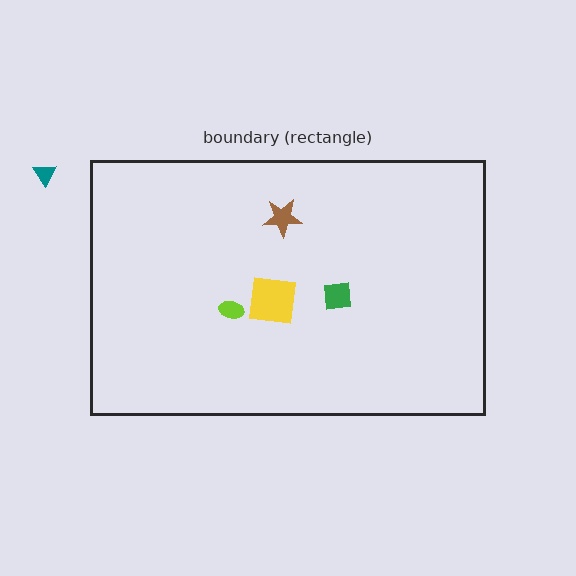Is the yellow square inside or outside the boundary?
Inside.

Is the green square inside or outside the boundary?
Inside.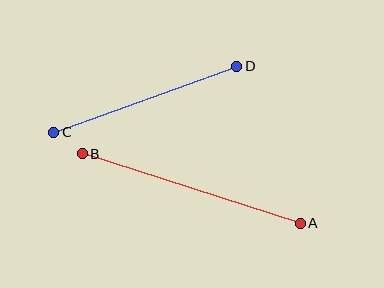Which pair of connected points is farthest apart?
Points A and B are farthest apart.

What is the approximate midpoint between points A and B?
The midpoint is at approximately (191, 188) pixels.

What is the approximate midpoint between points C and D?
The midpoint is at approximately (145, 99) pixels.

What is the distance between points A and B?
The distance is approximately 229 pixels.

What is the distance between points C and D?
The distance is approximately 195 pixels.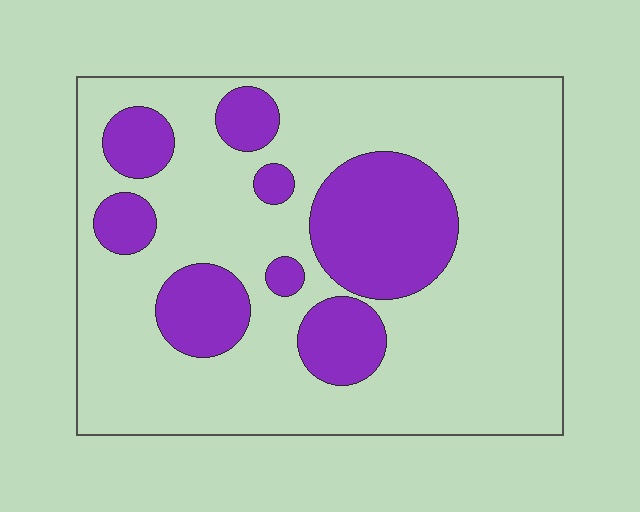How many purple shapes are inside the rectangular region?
8.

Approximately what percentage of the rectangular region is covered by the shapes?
Approximately 25%.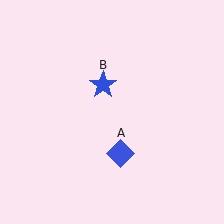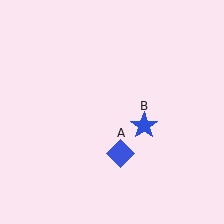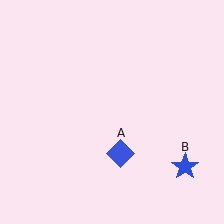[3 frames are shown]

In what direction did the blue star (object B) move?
The blue star (object B) moved down and to the right.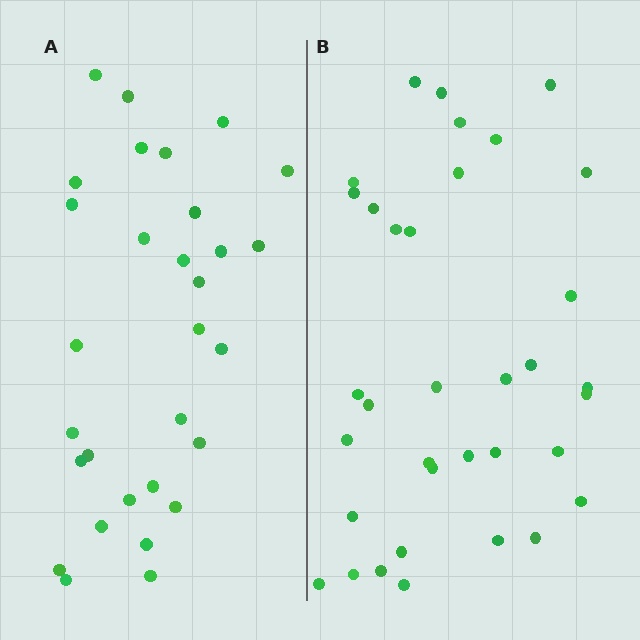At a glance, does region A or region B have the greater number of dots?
Region B (the right region) has more dots.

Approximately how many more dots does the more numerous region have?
Region B has about 5 more dots than region A.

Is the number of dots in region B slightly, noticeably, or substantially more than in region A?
Region B has only slightly more — the two regions are fairly close. The ratio is roughly 1.2 to 1.